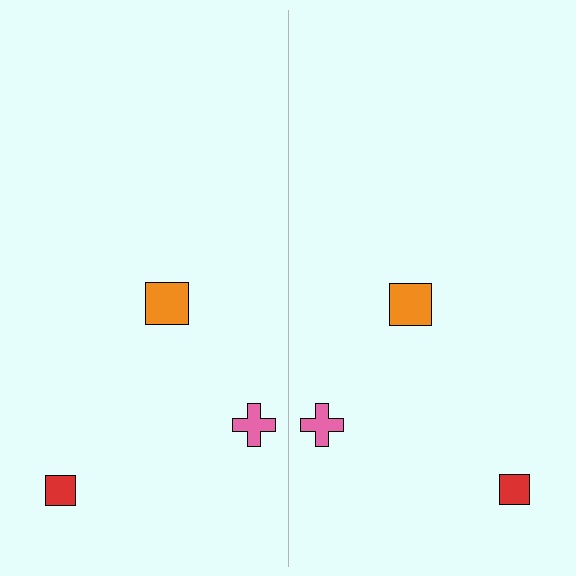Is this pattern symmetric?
Yes, this pattern has bilateral (reflection) symmetry.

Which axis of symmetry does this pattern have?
The pattern has a vertical axis of symmetry running through the center of the image.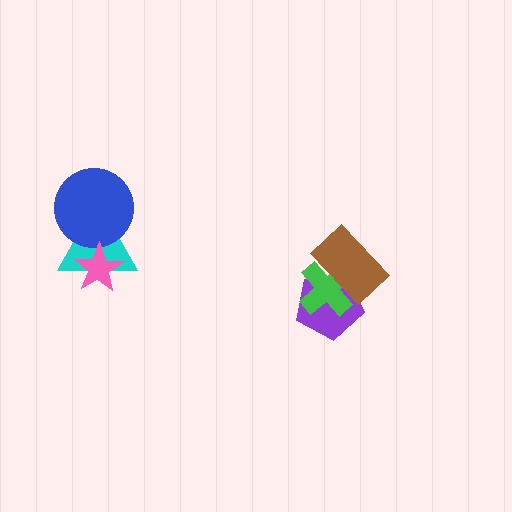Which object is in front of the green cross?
The brown rectangle is in front of the green cross.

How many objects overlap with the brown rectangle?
2 objects overlap with the brown rectangle.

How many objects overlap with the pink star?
1 object overlaps with the pink star.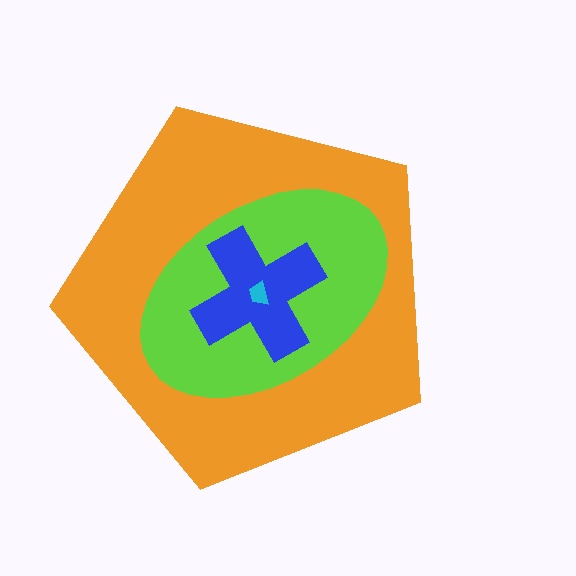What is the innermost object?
The cyan trapezoid.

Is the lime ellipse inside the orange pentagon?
Yes.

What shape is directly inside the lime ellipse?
The blue cross.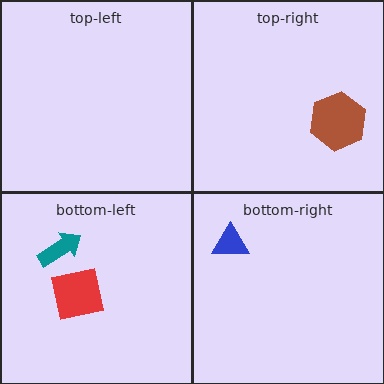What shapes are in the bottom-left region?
The teal arrow, the red square.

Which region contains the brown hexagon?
The top-right region.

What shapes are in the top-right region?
The brown hexagon.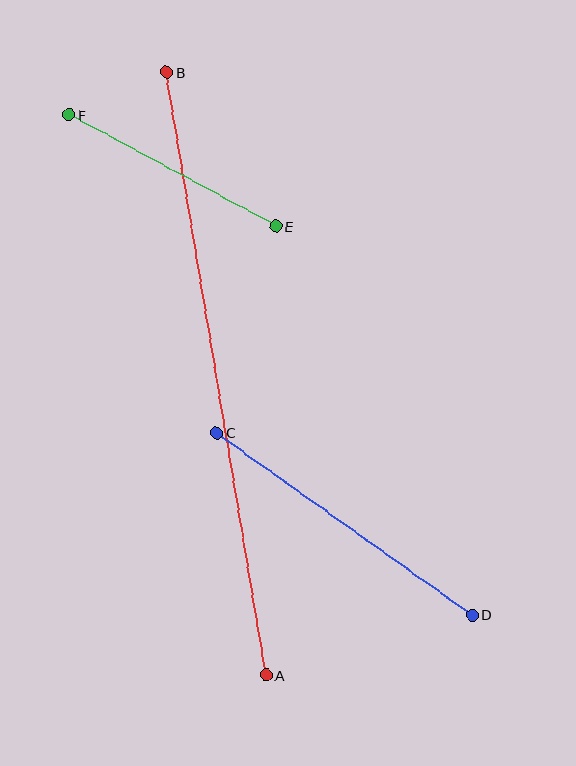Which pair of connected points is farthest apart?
Points A and B are farthest apart.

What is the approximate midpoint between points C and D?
The midpoint is at approximately (345, 524) pixels.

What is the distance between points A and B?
The distance is approximately 611 pixels.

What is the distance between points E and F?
The distance is approximately 235 pixels.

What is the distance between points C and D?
The distance is approximately 313 pixels.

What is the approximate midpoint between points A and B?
The midpoint is at approximately (216, 374) pixels.